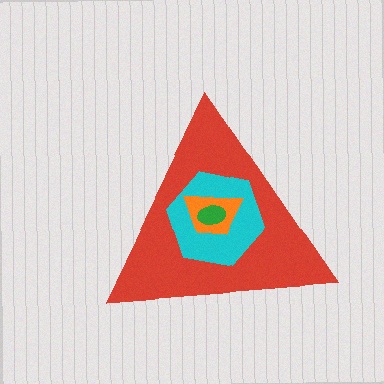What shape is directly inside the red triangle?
The cyan hexagon.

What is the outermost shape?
The red triangle.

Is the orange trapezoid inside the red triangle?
Yes.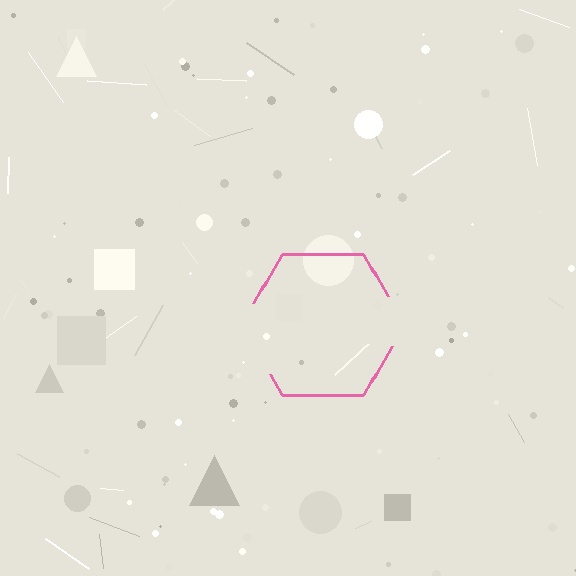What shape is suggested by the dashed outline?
The dashed outline suggests a hexagon.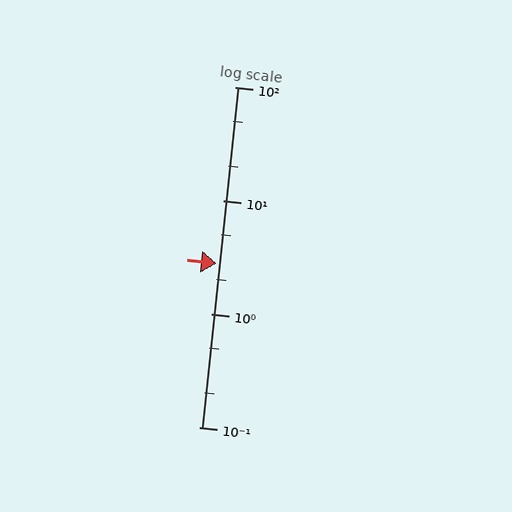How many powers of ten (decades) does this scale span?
The scale spans 3 decades, from 0.1 to 100.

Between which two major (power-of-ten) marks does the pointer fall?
The pointer is between 1 and 10.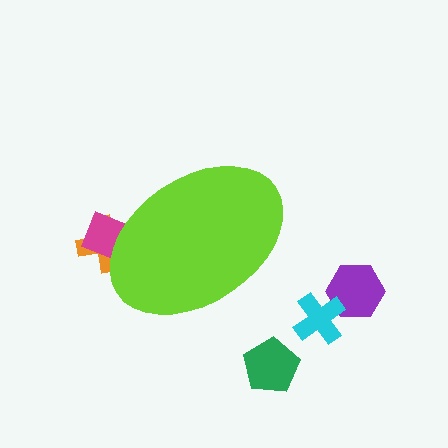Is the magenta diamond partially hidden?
Yes, the magenta diamond is partially hidden behind the lime ellipse.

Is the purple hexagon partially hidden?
No, the purple hexagon is fully visible.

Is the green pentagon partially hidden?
No, the green pentagon is fully visible.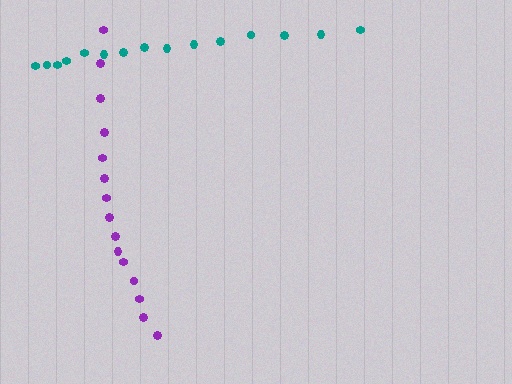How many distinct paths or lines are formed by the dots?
There are 2 distinct paths.